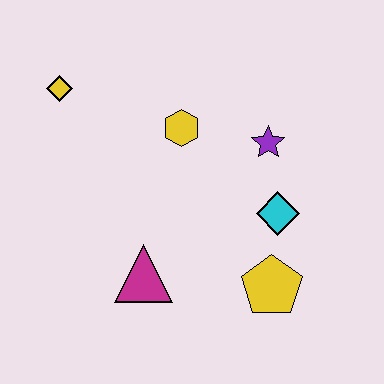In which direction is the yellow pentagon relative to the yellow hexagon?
The yellow pentagon is below the yellow hexagon.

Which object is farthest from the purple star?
The yellow diamond is farthest from the purple star.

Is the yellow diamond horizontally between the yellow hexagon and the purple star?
No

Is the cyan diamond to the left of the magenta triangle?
No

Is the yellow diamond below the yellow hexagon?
No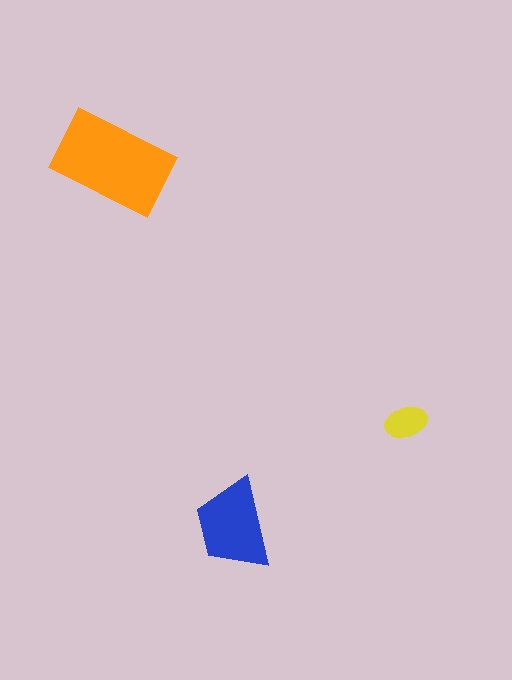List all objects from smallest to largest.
The yellow ellipse, the blue trapezoid, the orange rectangle.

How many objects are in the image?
There are 3 objects in the image.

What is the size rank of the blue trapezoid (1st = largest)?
2nd.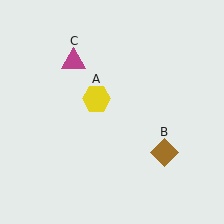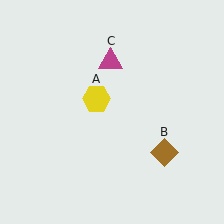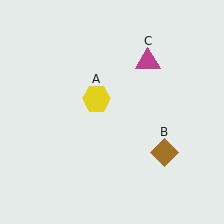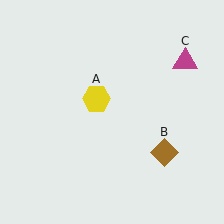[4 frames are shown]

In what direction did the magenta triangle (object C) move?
The magenta triangle (object C) moved right.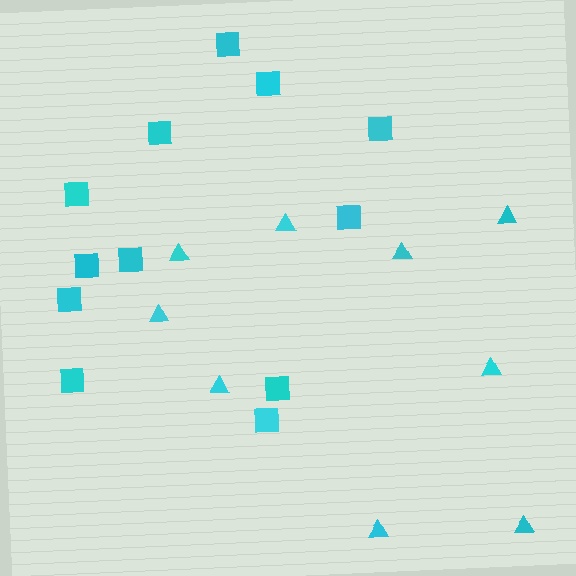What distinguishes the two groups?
There are 2 groups: one group of triangles (9) and one group of squares (12).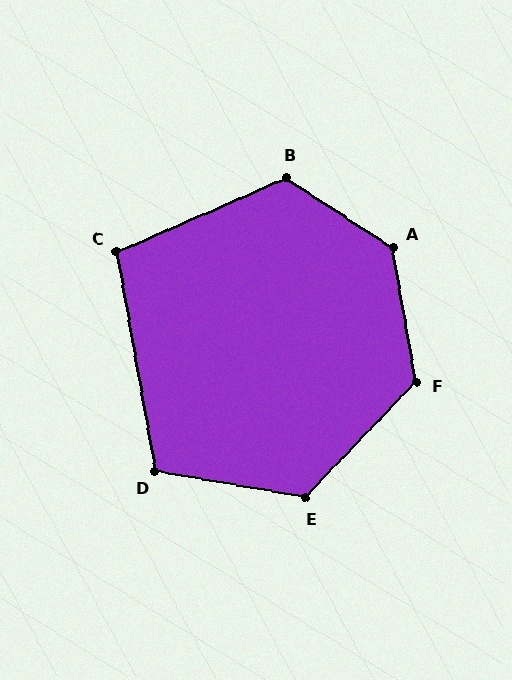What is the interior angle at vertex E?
Approximately 124 degrees (obtuse).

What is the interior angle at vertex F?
Approximately 127 degrees (obtuse).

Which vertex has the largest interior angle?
A, at approximately 133 degrees.